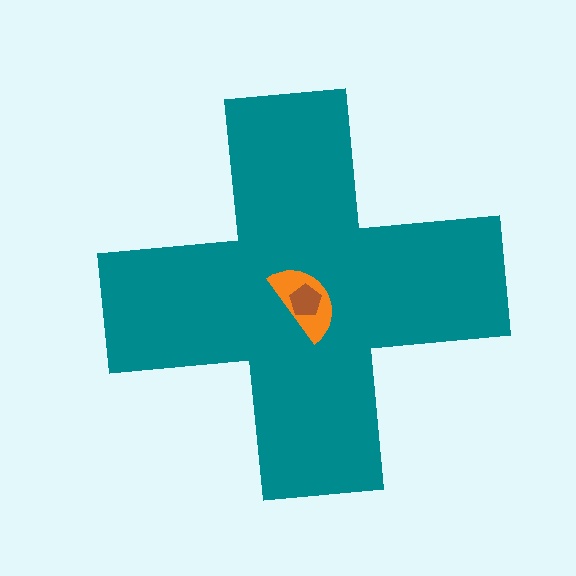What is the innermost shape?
The brown pentagon.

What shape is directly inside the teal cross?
The orange semicircle.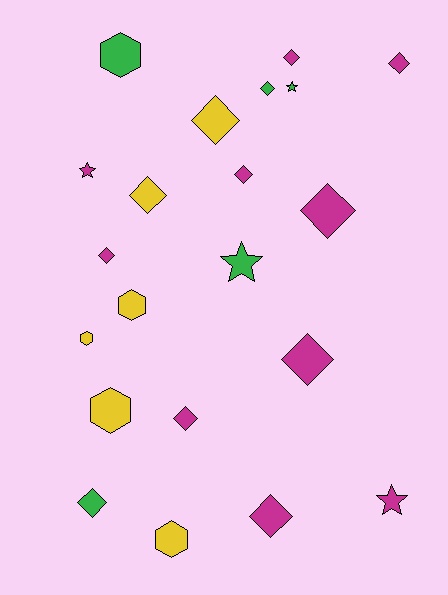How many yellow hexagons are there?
There are 4 yellow hexagons.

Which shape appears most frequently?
Diamond, with 12 objects.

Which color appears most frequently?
Magenta, with 10 objects.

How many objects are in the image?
There are 21 objects.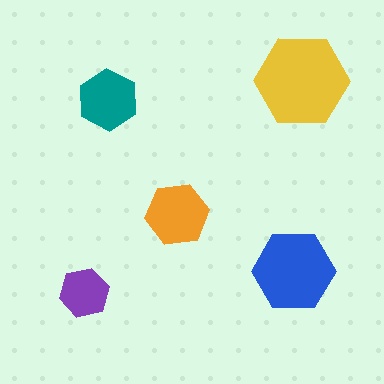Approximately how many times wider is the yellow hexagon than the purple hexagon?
About 2 times wider.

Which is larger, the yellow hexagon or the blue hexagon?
The yellow one.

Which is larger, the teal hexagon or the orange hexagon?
The orange one.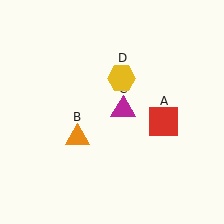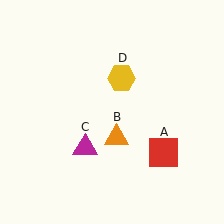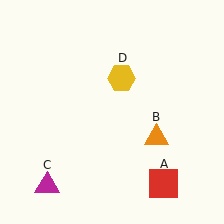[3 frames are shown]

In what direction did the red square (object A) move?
The red square (object A) moved down.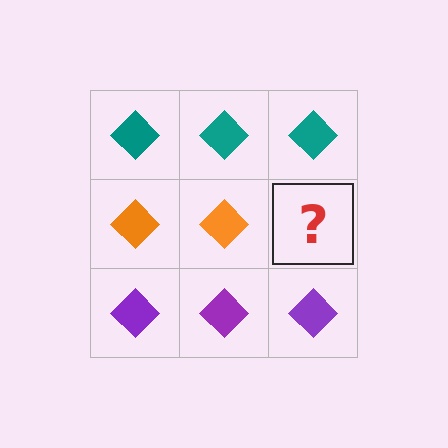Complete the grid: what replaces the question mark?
The question mark should be replaced with an orange diamond.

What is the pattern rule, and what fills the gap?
The rule is that each row has a consistent color. The gap should be filled with an orange diamond.